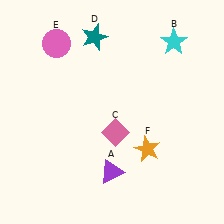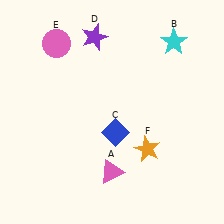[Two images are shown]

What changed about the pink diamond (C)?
In Image 1, C is pink. In Image 2, it changed to blue.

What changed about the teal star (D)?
In Image 1, D is teal. In Image 2, it changed to purple.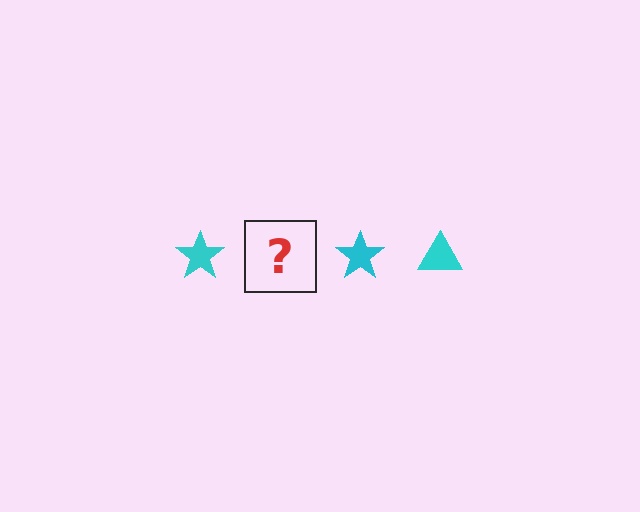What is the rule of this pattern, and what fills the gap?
The rule is that the pattern cycles through star, triangle shapes in cyan. The gap should be filled with a cyan triangle.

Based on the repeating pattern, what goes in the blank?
The blank should be a cyan triangle.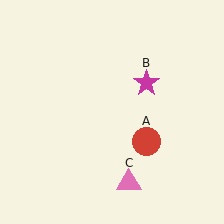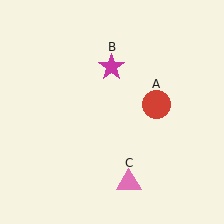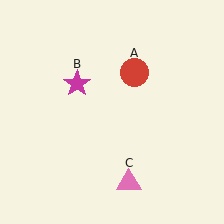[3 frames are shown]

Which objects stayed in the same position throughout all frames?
Pink triangle (object C) remained stationary.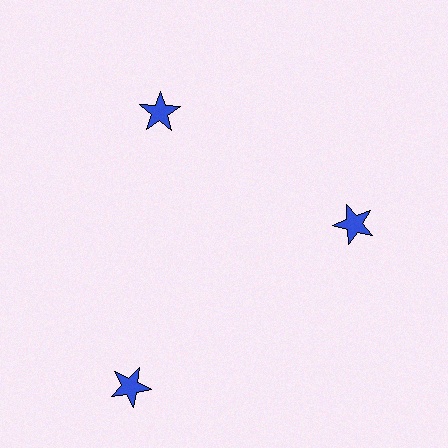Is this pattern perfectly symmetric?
No. The 3 blue stars are arranged in a ring, but one element near the 7 o'clock position is pushed outward from the center, breaking the 3-fold rotational symmetry.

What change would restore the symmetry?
The symmetry would be restored by moving it inward, back onto the ring so that all 3 stars sit at equal angles and equal distance from the center.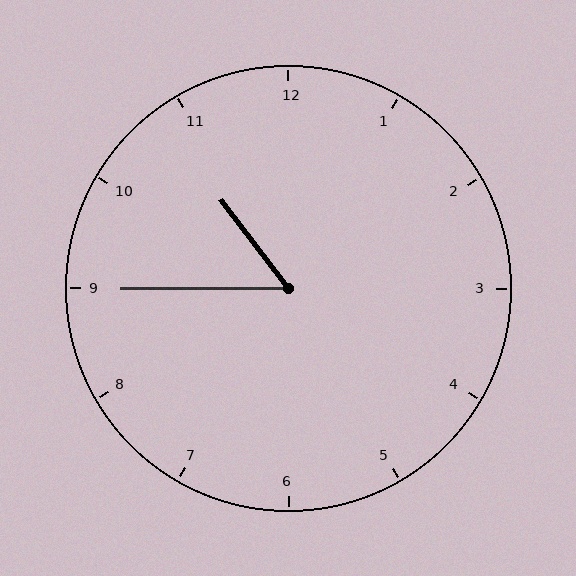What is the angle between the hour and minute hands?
Approximately 52 degrees.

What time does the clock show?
10:45.